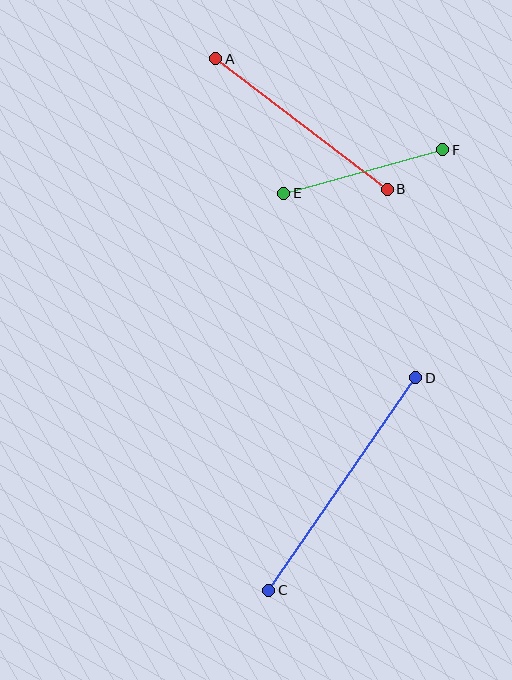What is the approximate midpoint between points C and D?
The midpoint is at approximately (342, 484) pixels.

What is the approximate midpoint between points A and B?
The midpoint is at approximately (301, 124) pixels.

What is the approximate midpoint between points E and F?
The midpoint is at approximately (363, 171) pixels.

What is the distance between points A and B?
The distance is approximately 216 pixels.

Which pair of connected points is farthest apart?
Points C and D are farthest apart.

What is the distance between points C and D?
The distance is approximately 258 pixels.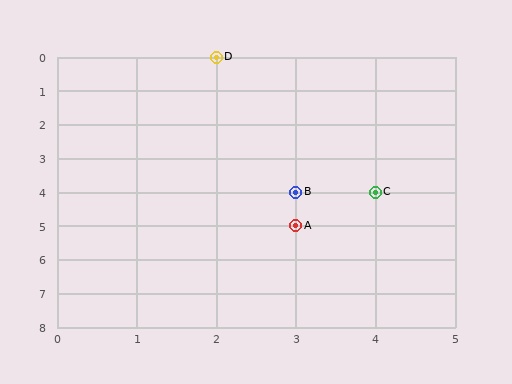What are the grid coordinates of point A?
Point A is at grid coordinates (3, 5).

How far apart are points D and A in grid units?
Points D and A are 1 column and 5 rows apart (about 5.1 grid units diagonally).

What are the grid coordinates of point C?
Point C is at grid coordinates (4, 4).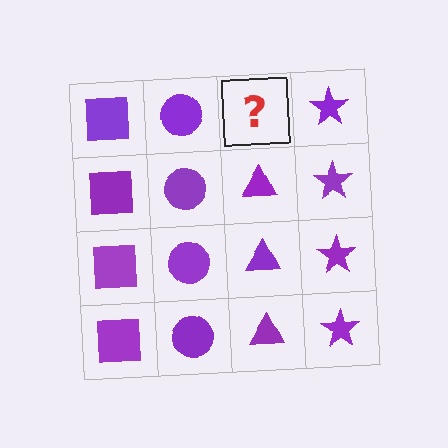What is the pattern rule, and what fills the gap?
The rule is that each column has a consistent shape. The gap should be filled with a purple triangle.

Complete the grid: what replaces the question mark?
The question mark should be replaced with a purple triangle.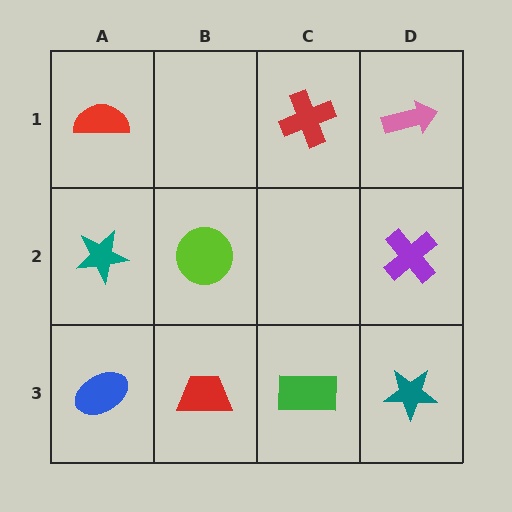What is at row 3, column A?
A blue ellipse.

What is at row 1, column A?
A red semicircle.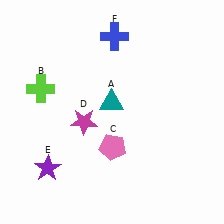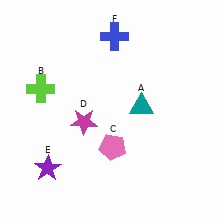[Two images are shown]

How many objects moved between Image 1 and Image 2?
1 object moved between the two images.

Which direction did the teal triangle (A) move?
The teal triangle (A) moved right.